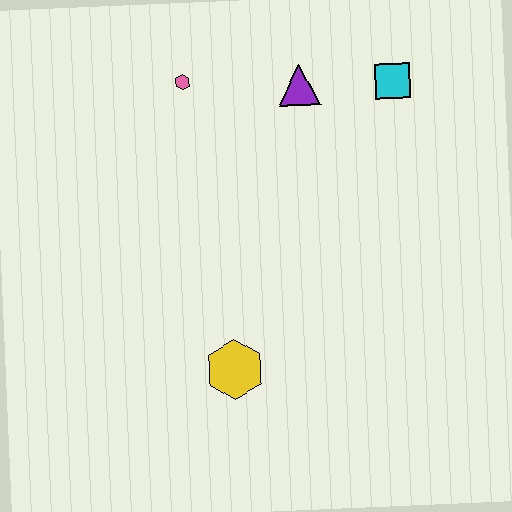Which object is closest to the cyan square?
The purple triangle is closest to the cyan square.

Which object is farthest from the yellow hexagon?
The cyan square is farthest from the yellow hexagon.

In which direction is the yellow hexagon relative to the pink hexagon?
The yellow hexagon is below the pink hexagon.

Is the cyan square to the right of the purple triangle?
Yes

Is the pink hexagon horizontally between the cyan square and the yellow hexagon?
No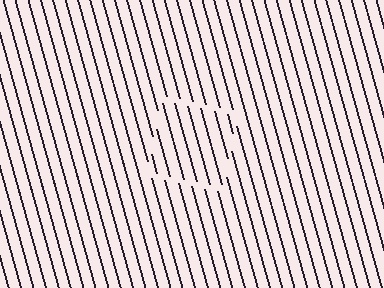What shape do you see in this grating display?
An illusory square. The interior of the shape contains the same grating, shifted by half a period — the contour is defined by the phase discontinuity where line-ends from the inner and outer gratings abut.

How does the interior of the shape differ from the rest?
The interior of the shape contains the same grating, shifted by half a period — the contour is defined by the phase discontinuity where line-ends from the inner and outer gratings abut.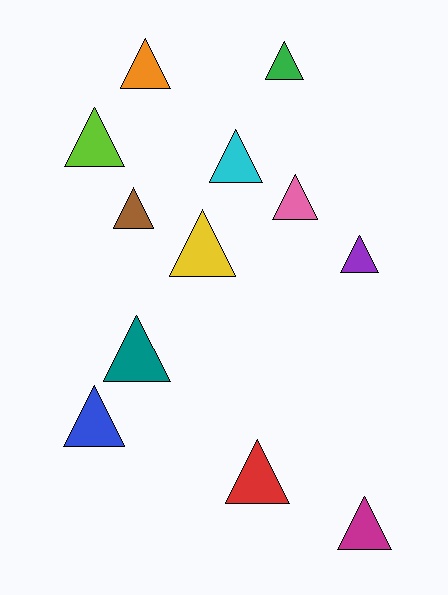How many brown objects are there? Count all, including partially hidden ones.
There is 1 brown object.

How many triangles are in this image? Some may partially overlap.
There are 12 triangles.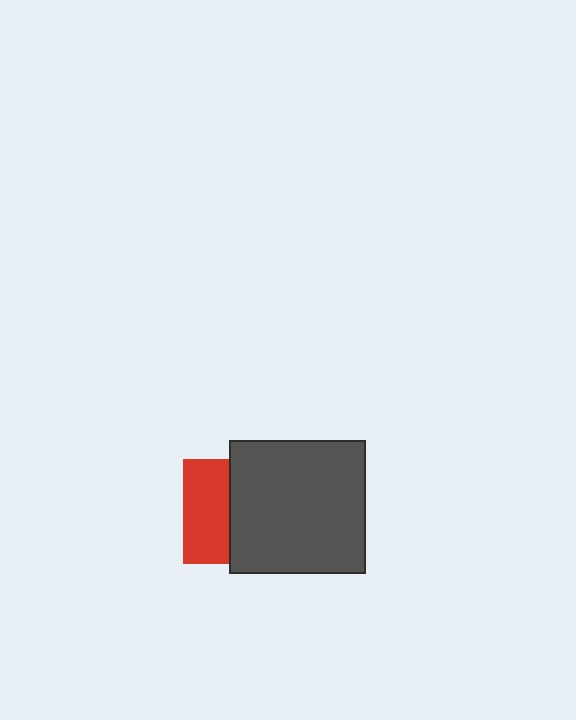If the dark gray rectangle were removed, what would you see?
You would see the complete red square.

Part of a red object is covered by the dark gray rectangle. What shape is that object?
It is a square.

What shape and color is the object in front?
The object in front is a dark gray rectangle.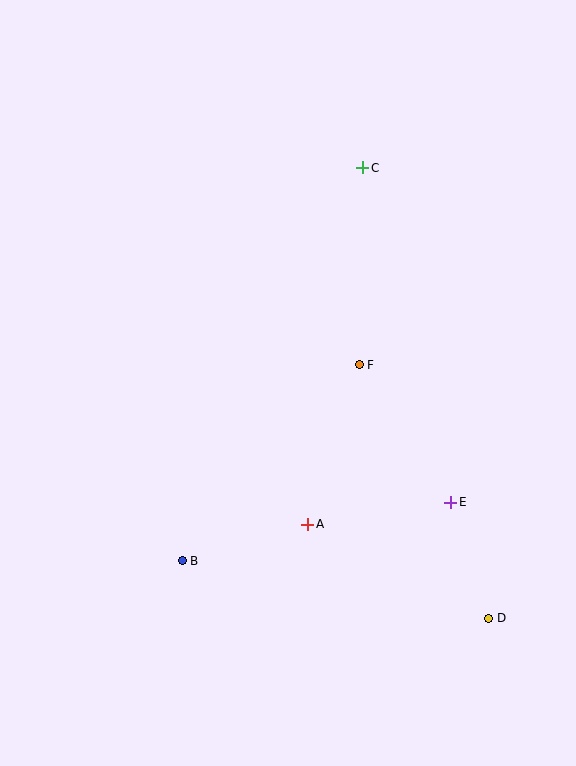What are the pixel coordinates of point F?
Point F is at (359, 365).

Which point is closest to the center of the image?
Point F at (359, 365) is closest to the center.